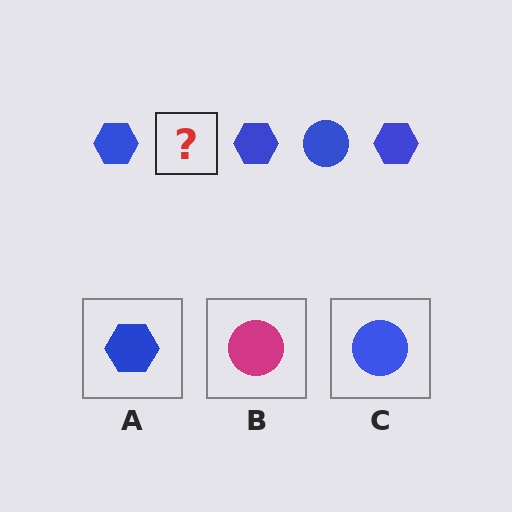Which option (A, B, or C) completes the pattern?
C.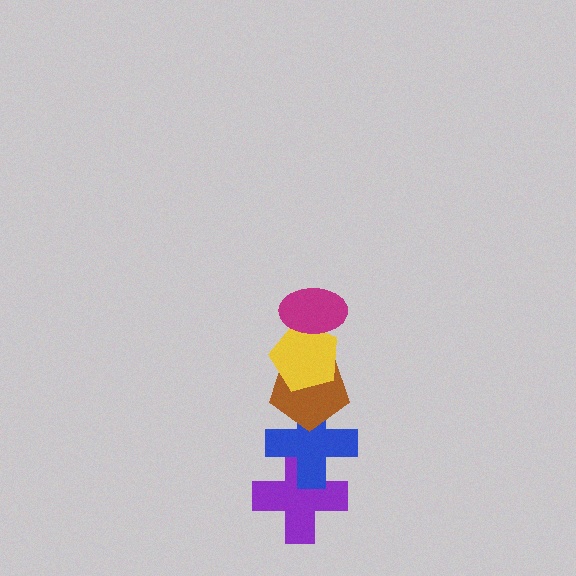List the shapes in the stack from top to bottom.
From top to bottom: the magenta ellipse, the yellow pentagon, the brown pentagon, the blue cross, the purple cross.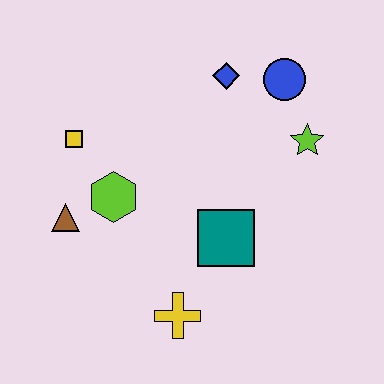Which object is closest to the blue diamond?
The blue circle is closest to the blue diamond.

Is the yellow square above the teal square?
Yes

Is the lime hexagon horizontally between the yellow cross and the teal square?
No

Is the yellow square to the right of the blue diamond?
No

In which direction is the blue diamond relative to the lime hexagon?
The blue diamond is above the lime hexagon.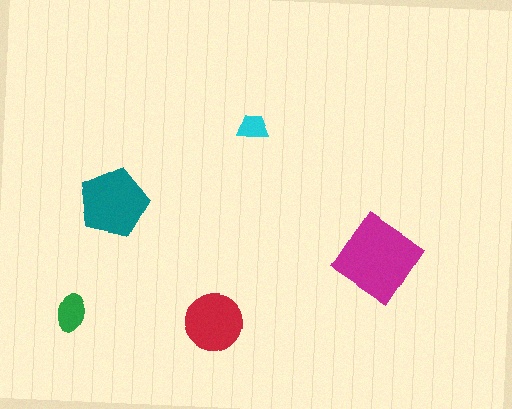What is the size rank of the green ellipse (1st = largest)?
4th.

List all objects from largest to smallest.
The magenta diamond, the teal pentagon, the red circle, the green ellipse, the cyan trapezoid.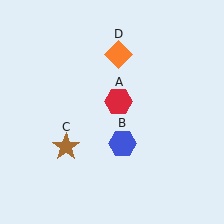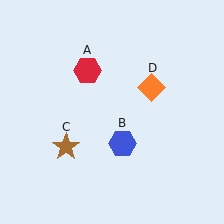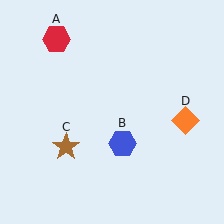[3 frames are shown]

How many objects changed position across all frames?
2 objects changed position: red hexagon (object A), orange diamond (object D).